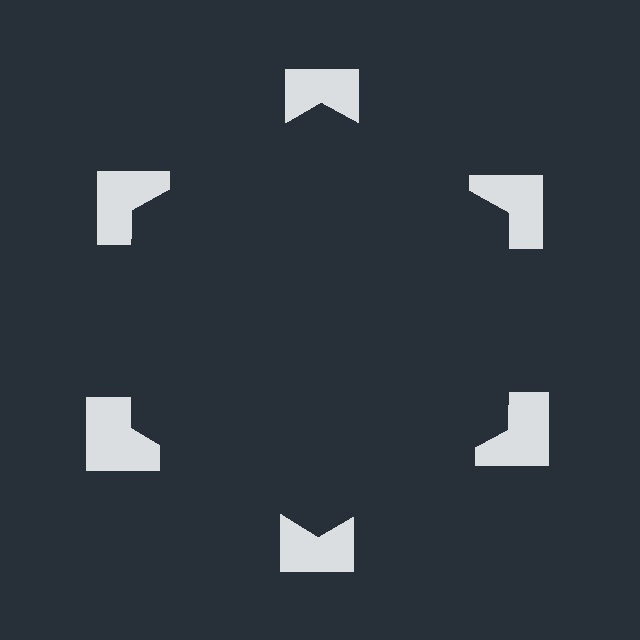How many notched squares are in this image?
There are 6 — one at each vertex of the illusory hexagon.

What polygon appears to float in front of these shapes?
An illusory hexagon — its edges are inferred from the aligned wedge cuts in the notched squares, not physically drawn.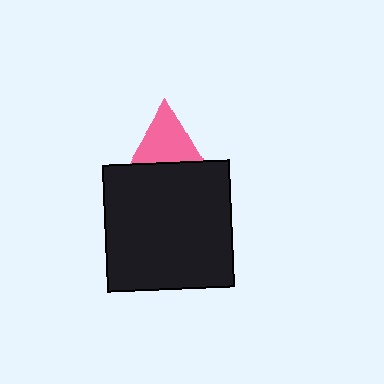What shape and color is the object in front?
The object in front is a black square.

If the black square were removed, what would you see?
You would see the complete pink triangle.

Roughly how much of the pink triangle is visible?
A small part of it is visible (roughly 45%).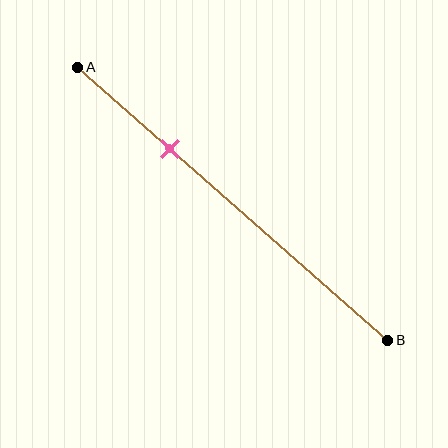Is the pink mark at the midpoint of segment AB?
No, the mark is at about 30% from A, not at the 50% midpoint.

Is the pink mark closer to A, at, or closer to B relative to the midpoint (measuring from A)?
The pink mark is closer to point A than the midpoint of segment AB.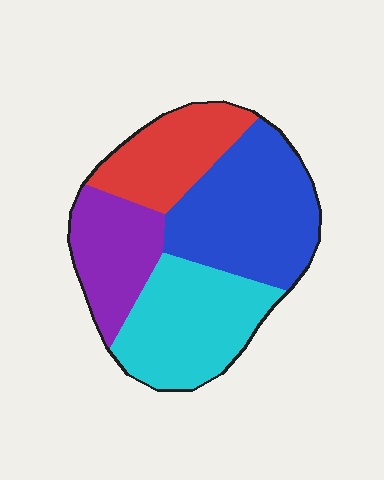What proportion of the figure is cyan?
Cyan covers about 30% of the figure.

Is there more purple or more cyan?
Cyan.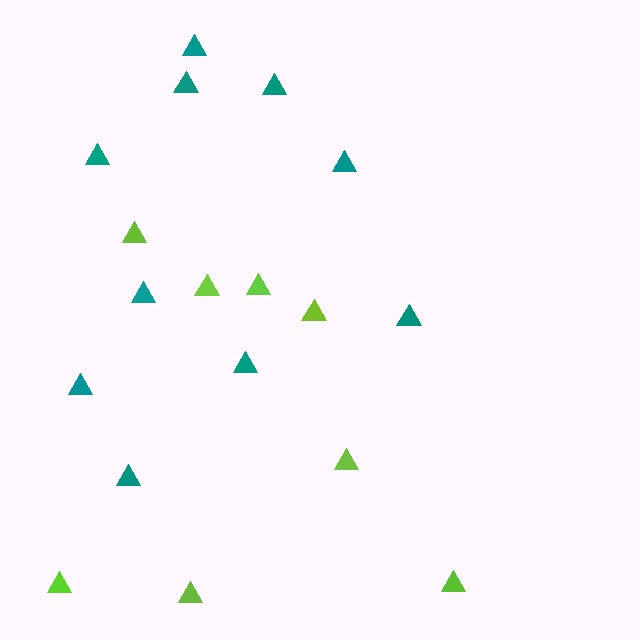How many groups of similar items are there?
There are 2 groups: one group of teal triangles (10) and one group of lime triangles (8).